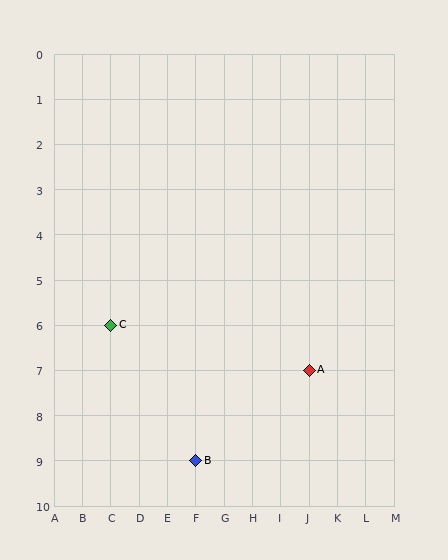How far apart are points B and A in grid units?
Points B and A are 4 columns and 2 rows apart (about 4.5 grid units diagonally).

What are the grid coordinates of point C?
Point C is at grid coordinates (C, 6).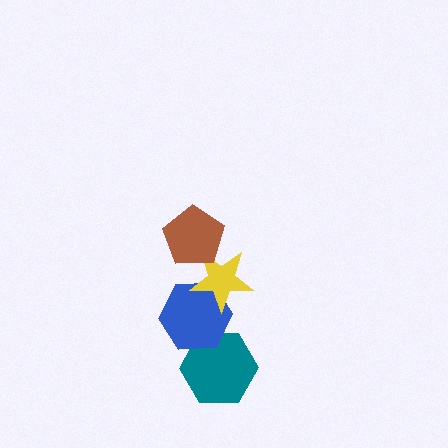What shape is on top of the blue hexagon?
The yellow star is on top of the blue hexagon.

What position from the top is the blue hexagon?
The blue hexagon is 3rd from the top.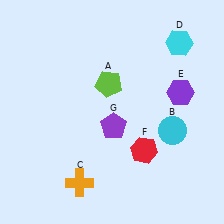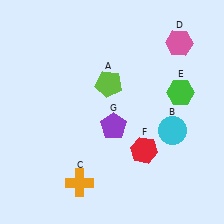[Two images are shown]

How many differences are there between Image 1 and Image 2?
There are 2 differences between the two images.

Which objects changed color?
D changed from cyan to pink. E changed from purple to green.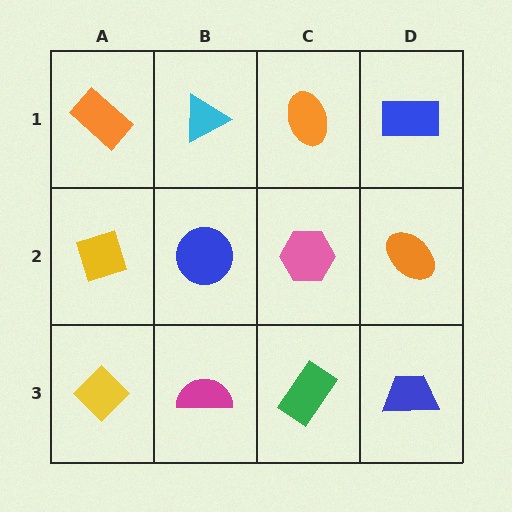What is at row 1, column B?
A cyan triangle.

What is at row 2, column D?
An orange ellipse.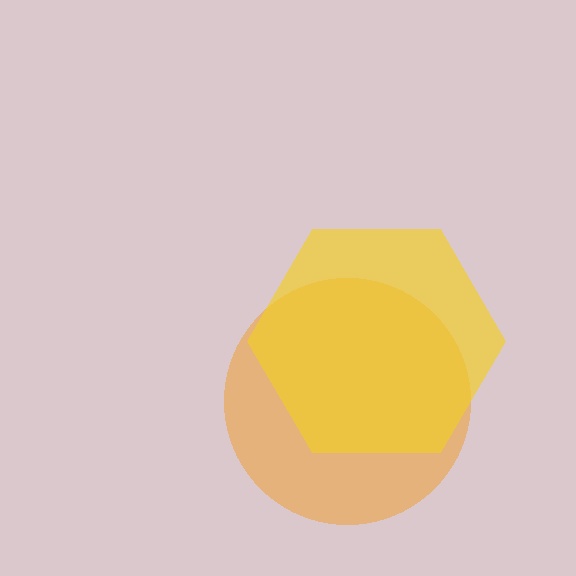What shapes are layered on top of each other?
The layered shapes are: an orange circle, a yellow hexagon.